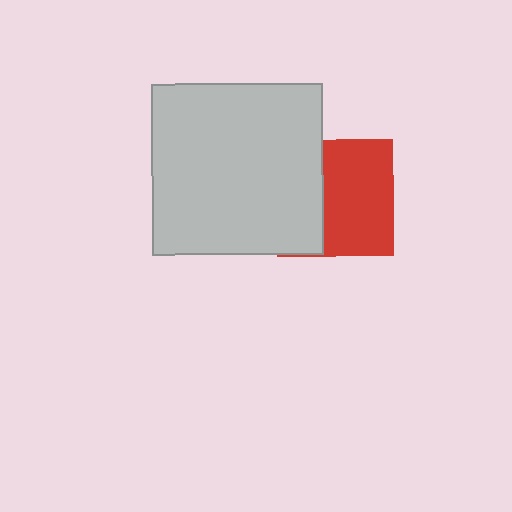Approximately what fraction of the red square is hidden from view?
Roughly 39% of the red square is hidden behind the light gray square.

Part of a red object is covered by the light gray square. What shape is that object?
It is a square.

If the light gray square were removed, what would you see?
You would see the complete red square.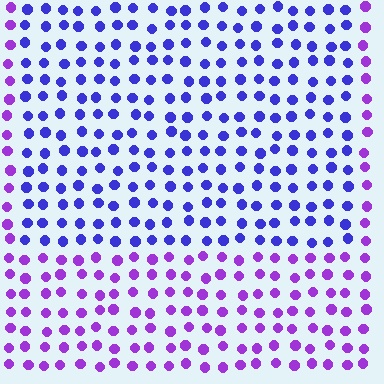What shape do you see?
I see a rectangle.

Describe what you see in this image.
The image is filled with small purple elements in a uniform arrangement. A rectangle-shaped region is visible where the elements are tinted to a slightly different hue, forming a subtle color boundary.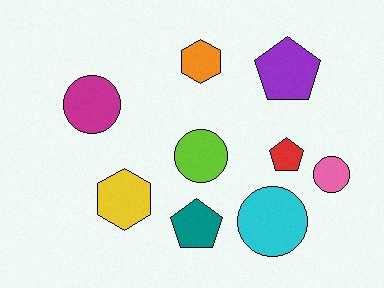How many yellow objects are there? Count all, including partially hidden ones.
There is 1 yellow object.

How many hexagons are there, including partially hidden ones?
There are 2 hexagons.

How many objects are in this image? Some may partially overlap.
There are 9 objects.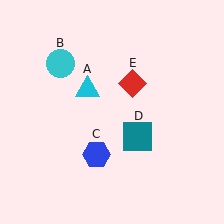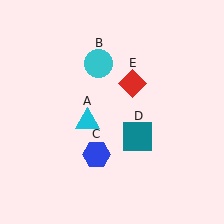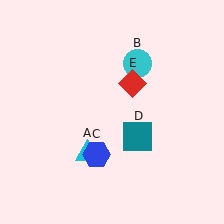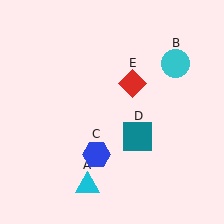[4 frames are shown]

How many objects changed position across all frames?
2 objects changed position: cyan triangle (object A), cyan circle (object B).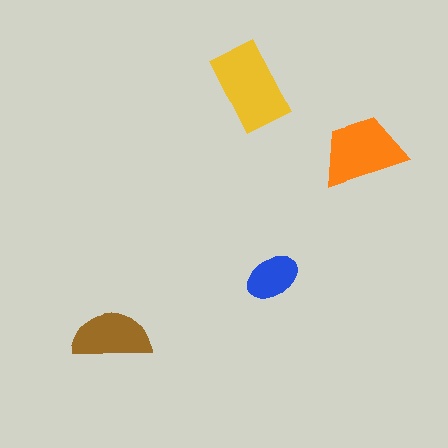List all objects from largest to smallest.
The yellow rectangle, the orange trapezoid, the brown semicircle, the blue ellipse.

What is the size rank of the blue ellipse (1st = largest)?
4th.